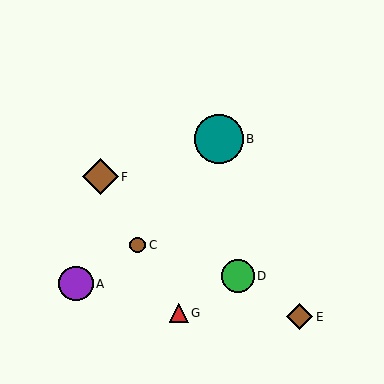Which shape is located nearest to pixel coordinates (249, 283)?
The green circle (labeled D) at (238, 276) is nearest to that location.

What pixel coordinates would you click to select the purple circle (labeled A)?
Click at (76, 284) to select the purple circle A.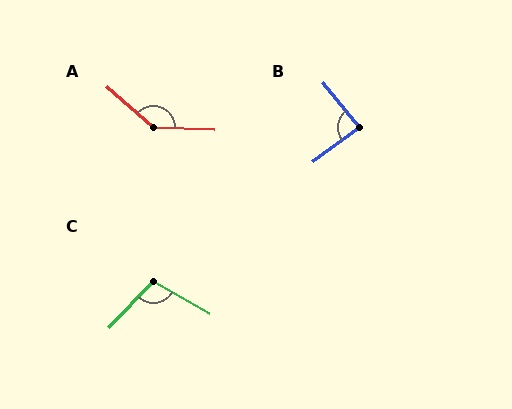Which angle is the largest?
A, at approximately 141 degrees.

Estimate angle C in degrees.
Approximately 105 degrees.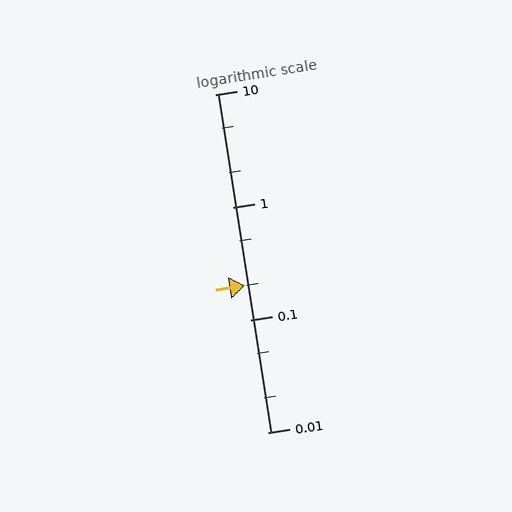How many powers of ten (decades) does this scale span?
The scale spans 3 decades, from 0.01 to 10.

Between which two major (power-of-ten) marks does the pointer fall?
The pointer is between 0.1 and 1.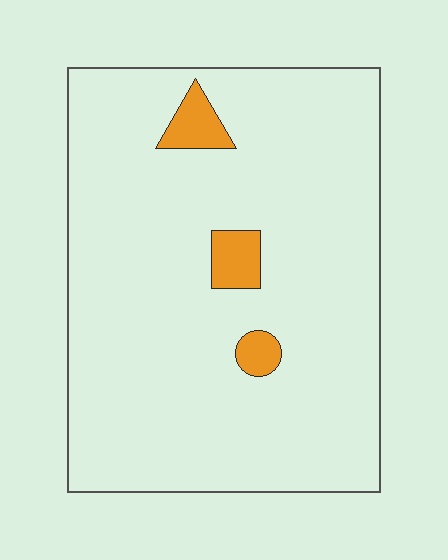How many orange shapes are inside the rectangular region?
3.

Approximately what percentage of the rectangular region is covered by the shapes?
Approximately 5%.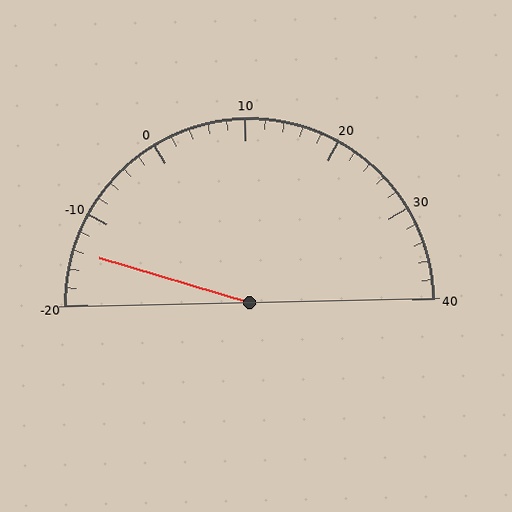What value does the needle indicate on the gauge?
The needle indicates approximately -14.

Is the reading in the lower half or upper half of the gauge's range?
The reading is in the lower half of the range (-20 to 40).